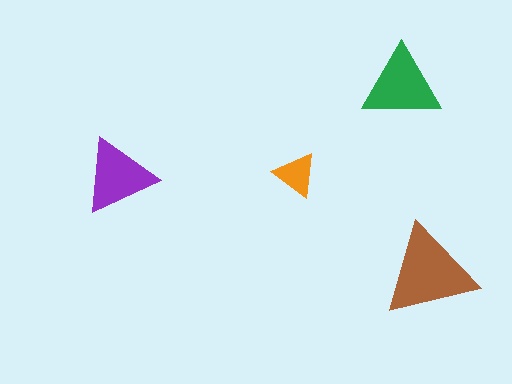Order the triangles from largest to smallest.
the brown one, the green one, the purple one, the orange one.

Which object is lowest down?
The brown triangle is bottommost.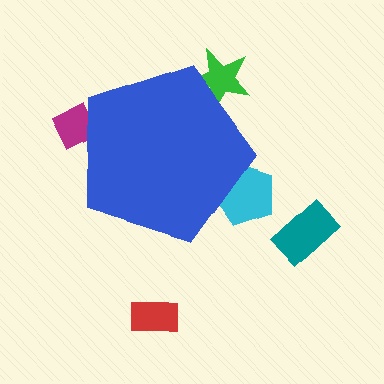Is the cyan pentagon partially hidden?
Yes, the cyan pentagon is partially hidden behind the blue pentagon.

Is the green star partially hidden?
Yes, the green star is partially hidden behind the blue pentagon.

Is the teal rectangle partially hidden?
No, the teal rectangle is fully visible.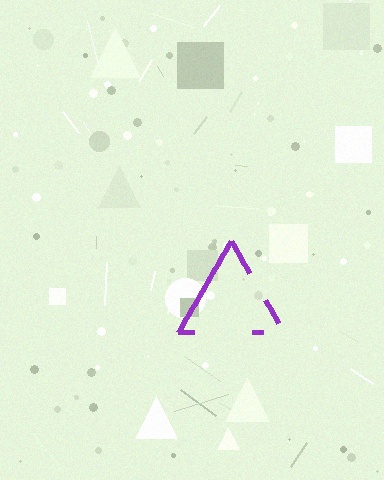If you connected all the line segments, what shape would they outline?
They would outline a triangle.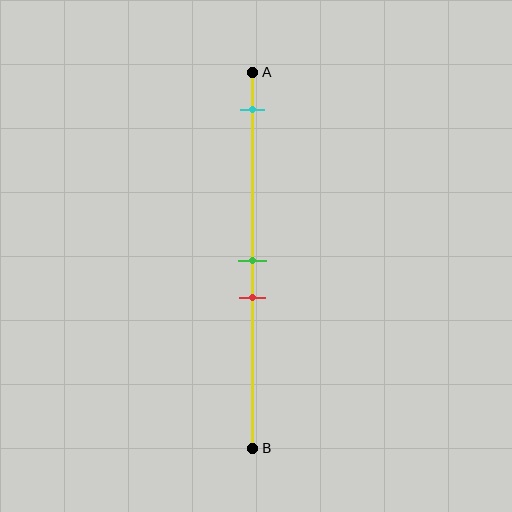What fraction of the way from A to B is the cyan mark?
The cyan mark is approximately 10% (0.1) of the way from A to B.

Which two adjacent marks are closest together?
The green and red marks are the closest adjacent pair.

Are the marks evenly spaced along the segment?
No, the marks are not evenly spaced.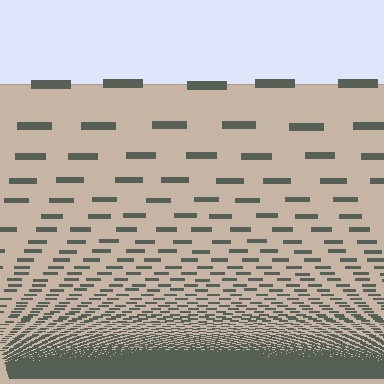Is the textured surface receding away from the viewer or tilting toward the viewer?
The surface appears to tilt toward the viewer. Texture elements get larger and sparser toward the top.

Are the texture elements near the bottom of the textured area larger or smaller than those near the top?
Smaller. The gradient is inverted — elements near the bottom are smaller and denser.